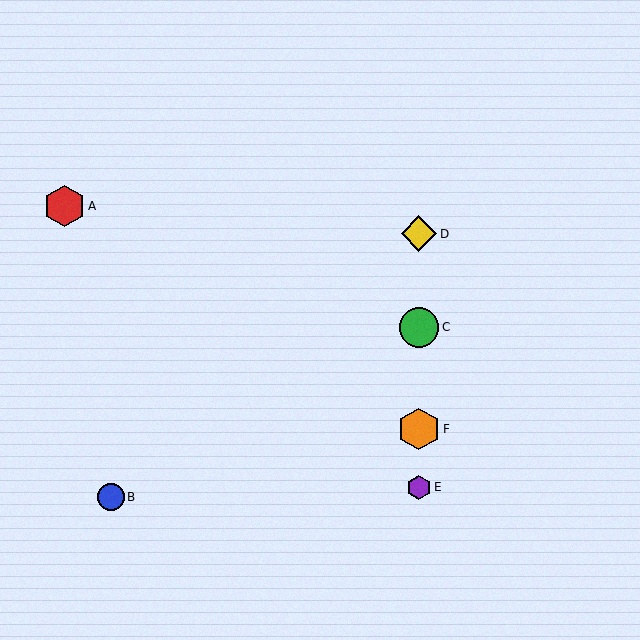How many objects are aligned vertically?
4 objects (C, D, E, F) are aligned vertically.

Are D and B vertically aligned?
No, D is at x≈419 and B is at x≈111.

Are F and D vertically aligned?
Yes, both are at x≈419.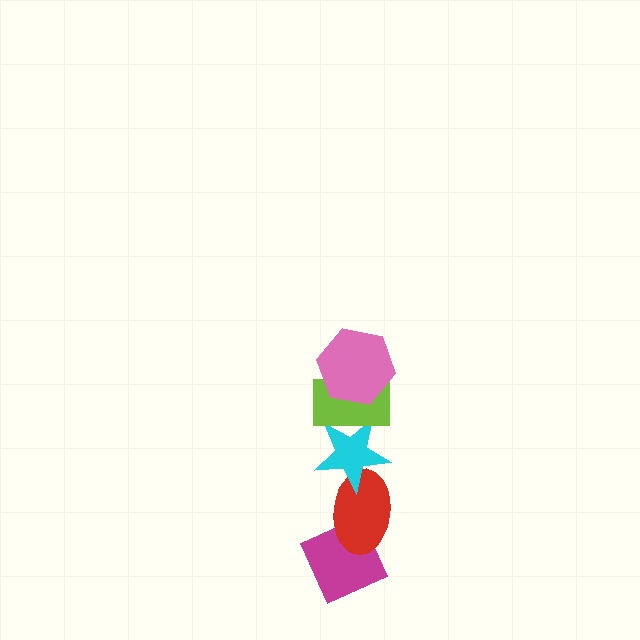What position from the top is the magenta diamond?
The magenta diamond is 5th from the top.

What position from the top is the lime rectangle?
The lime rectangle is 2nd from the top.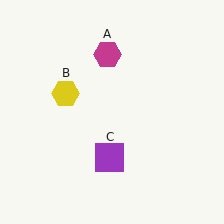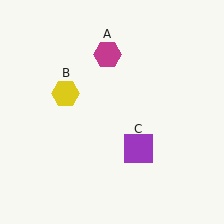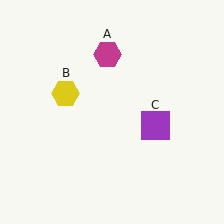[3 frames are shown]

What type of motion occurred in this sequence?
The purple square (object C) rotated counterclockwise around the center of the scene.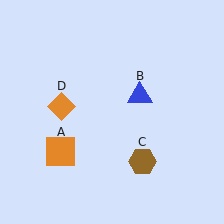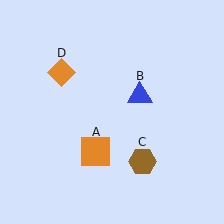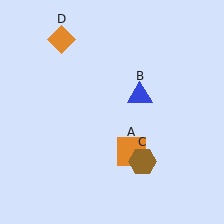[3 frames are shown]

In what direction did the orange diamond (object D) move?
The orange diamond (object D) moved up.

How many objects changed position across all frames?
2 objects changed position: orange square (object A), orange diamond (object D).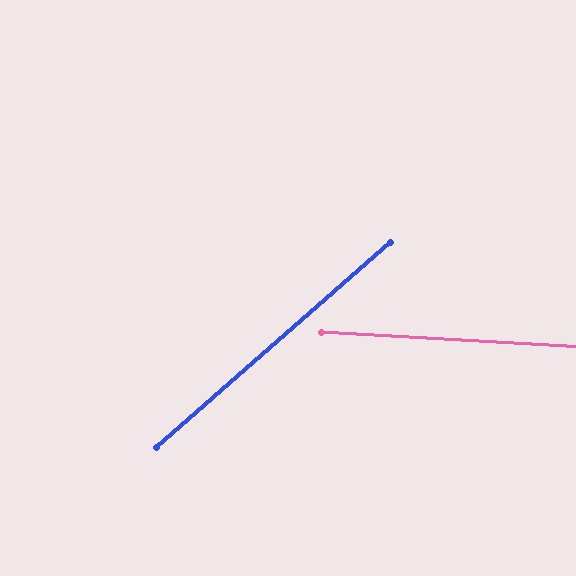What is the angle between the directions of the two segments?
Approximately 44 degrees.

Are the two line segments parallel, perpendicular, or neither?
Neither parallel nor perpendicular — they differ by about 44°.